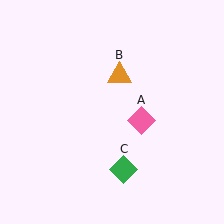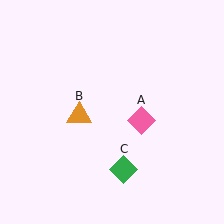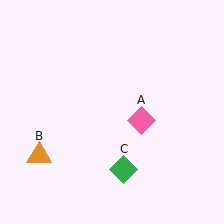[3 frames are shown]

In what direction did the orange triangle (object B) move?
The orange triangle (object B) moved down and to the left.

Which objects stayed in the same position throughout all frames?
Pink diamond (object A) and green diamond (object C) remained stationary.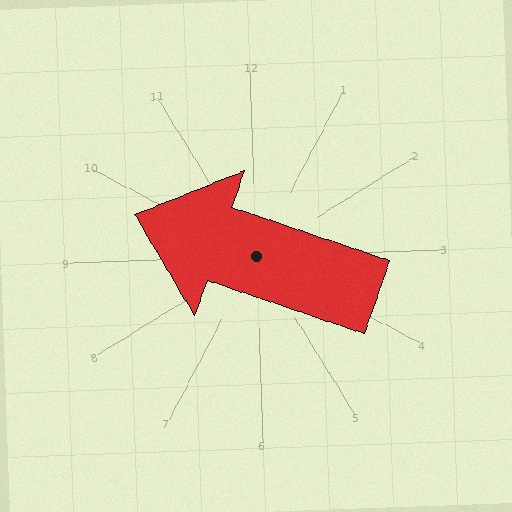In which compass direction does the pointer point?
West.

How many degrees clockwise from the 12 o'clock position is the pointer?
Approximately 291 degrees.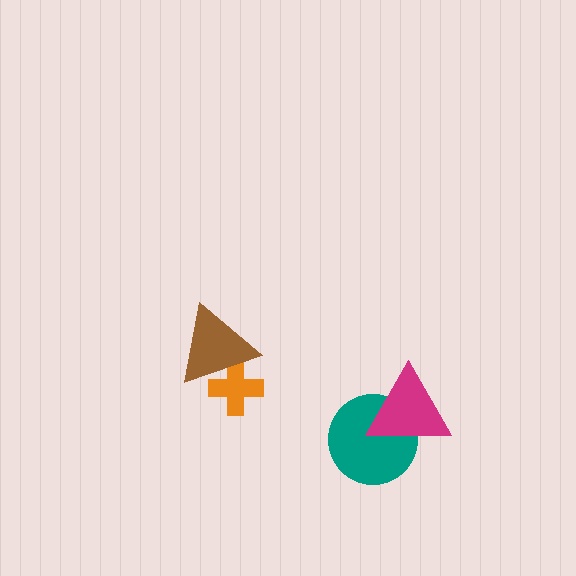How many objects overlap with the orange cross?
1 object overlaps with the orange cross.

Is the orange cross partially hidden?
Yes, it is partially covered by another shape.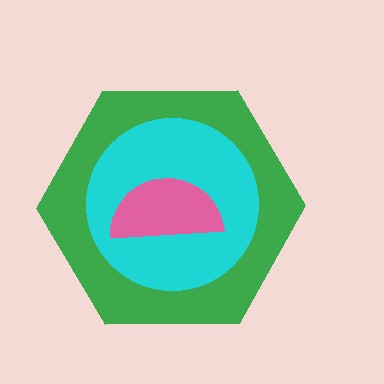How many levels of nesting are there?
3.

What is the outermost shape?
The green hexagon.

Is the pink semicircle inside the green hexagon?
Yes.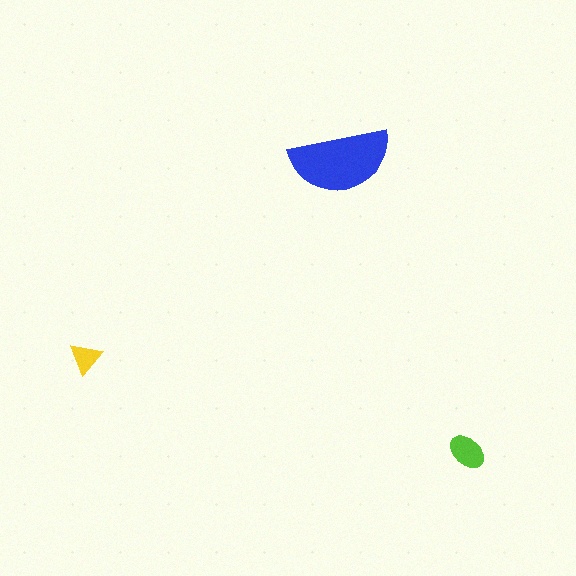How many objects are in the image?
There are 3 objects in the image.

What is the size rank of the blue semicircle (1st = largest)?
1st.